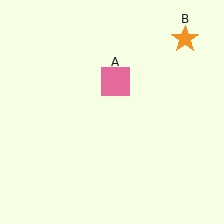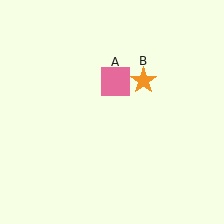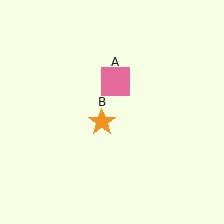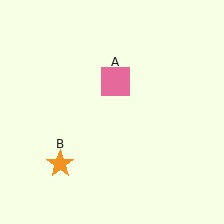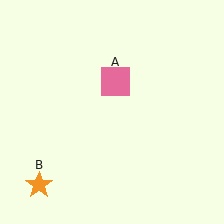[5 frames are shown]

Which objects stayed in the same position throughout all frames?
Pink square (object A) remained stationary.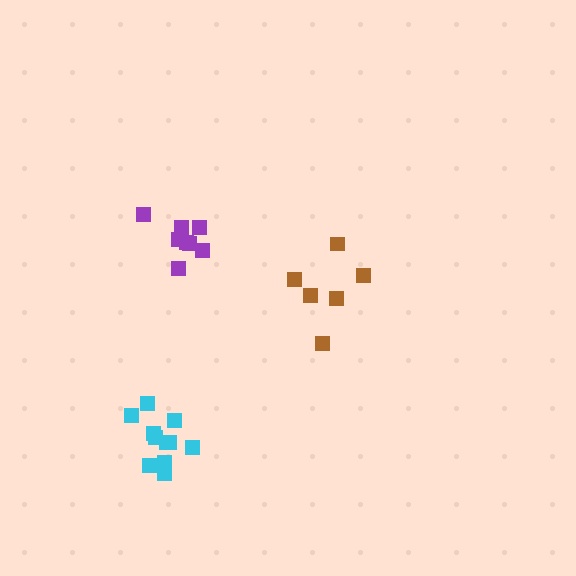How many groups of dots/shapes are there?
There are 3 groups.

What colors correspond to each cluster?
The clusters are colored: brown, purple, cyan.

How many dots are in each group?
Group 1: 6 dots, Group 2: 8 dots, Group 3: 11 dots (25 total).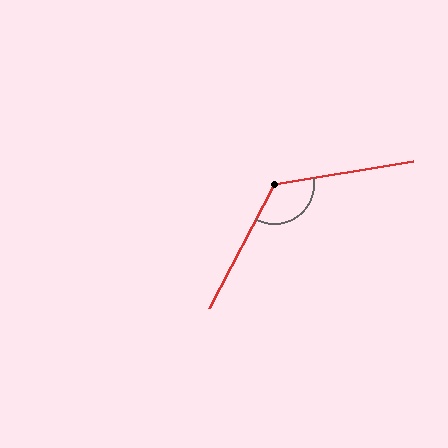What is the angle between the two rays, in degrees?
Approximately 127 degrees.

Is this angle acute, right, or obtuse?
It is obtuse.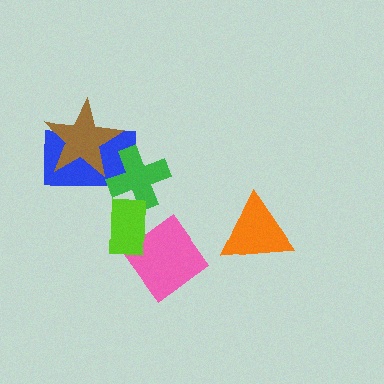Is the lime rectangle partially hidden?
No, no other shape covers it.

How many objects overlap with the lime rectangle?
2 objects overlap with the lime rectangle.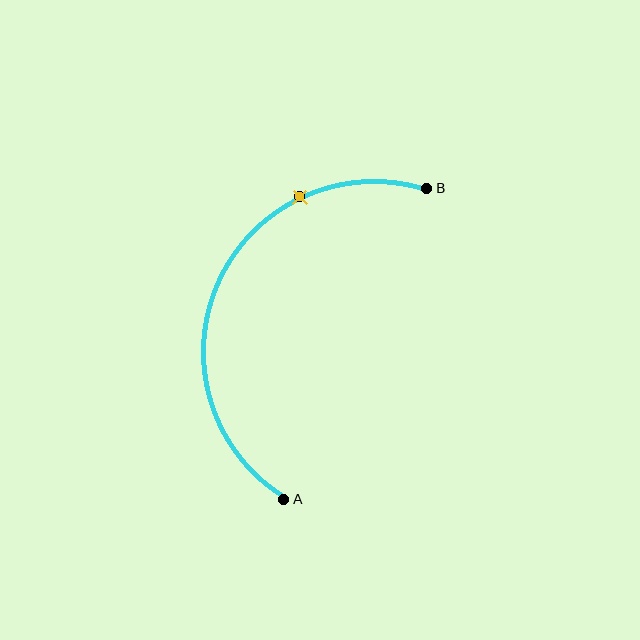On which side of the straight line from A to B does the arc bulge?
The arc bulges to the left of the straight line connecting A and B.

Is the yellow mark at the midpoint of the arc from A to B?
No. The yellow mark lies on the arc but is closer to endpoint B. The arc midpoint would be at the point on the curve equidistant along the arc from both A and B.